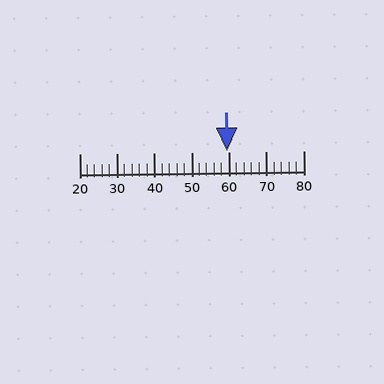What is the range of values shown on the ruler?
The ruler shows values from 20 to 80.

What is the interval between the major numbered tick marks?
The major tick marks are spaced 10 units apart.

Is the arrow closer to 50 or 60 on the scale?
The arrow is closer to 60.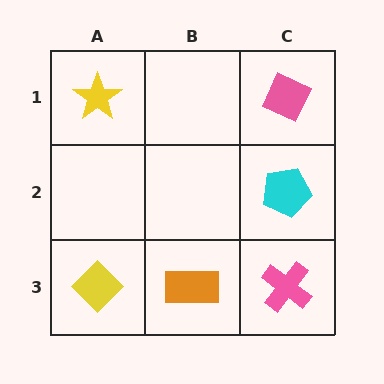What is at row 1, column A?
A yellow star.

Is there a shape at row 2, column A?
No, that cell is empty.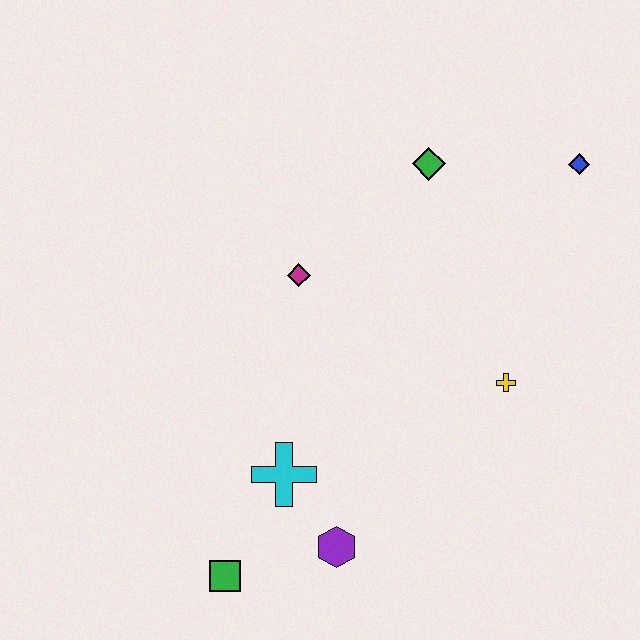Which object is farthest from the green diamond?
The green square is farthest from the green diamond.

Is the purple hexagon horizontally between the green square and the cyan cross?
No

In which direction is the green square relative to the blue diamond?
The green square is below the blue diamond.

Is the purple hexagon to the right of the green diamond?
No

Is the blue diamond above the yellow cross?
Yes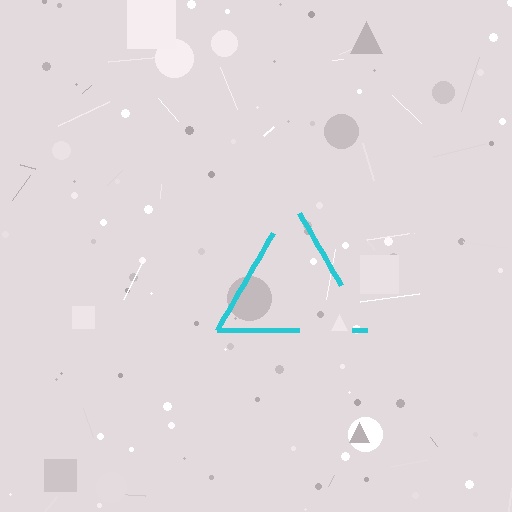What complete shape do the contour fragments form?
The contour fragments form a triangle.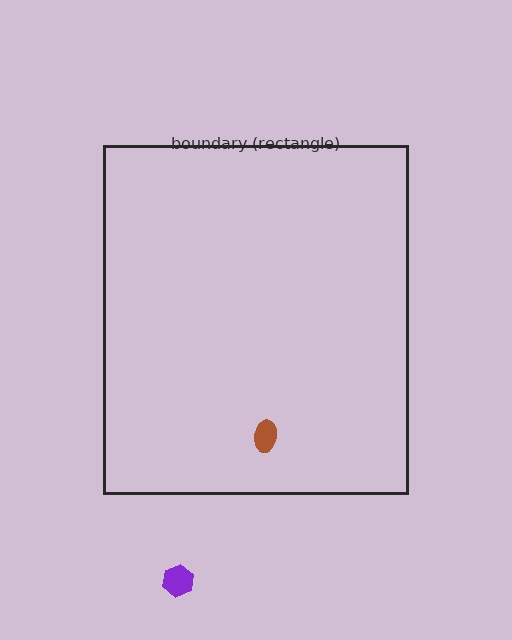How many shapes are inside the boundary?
1 inside, 1 outside.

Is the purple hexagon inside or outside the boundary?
Outside.